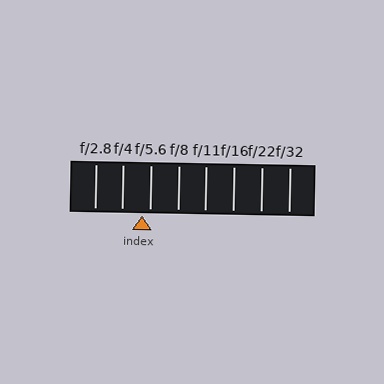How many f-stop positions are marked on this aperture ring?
There are 8 f-stop positions marked.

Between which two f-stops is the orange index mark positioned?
The index mark is between f/4 and f/5.6.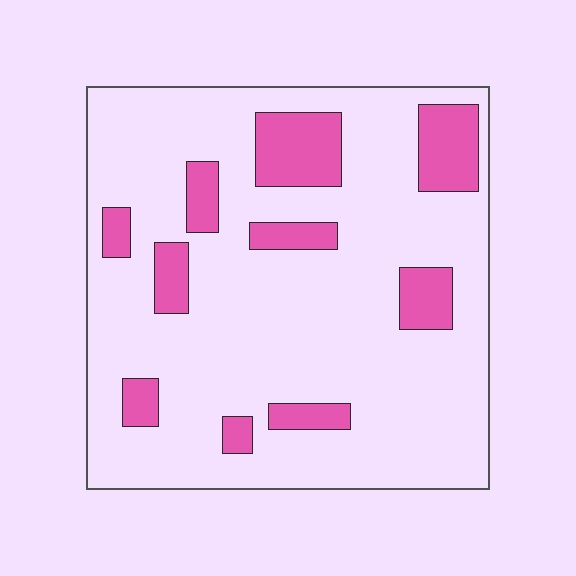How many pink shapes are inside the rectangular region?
10.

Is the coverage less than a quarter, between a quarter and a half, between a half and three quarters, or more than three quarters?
Less than a quarter.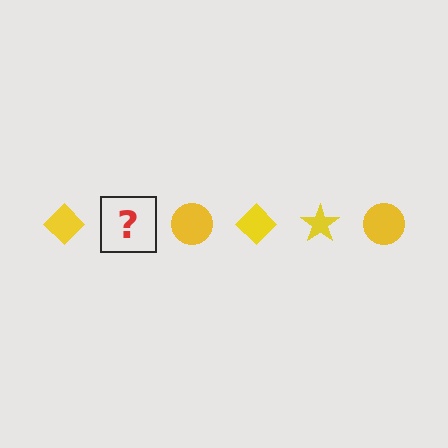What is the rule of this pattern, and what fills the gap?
The rule is that the pattern cycles through diamond, star, circle shapes in yellow. The gap should be filled with a yellow star.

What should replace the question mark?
The question mark should be replaced with a yellow star.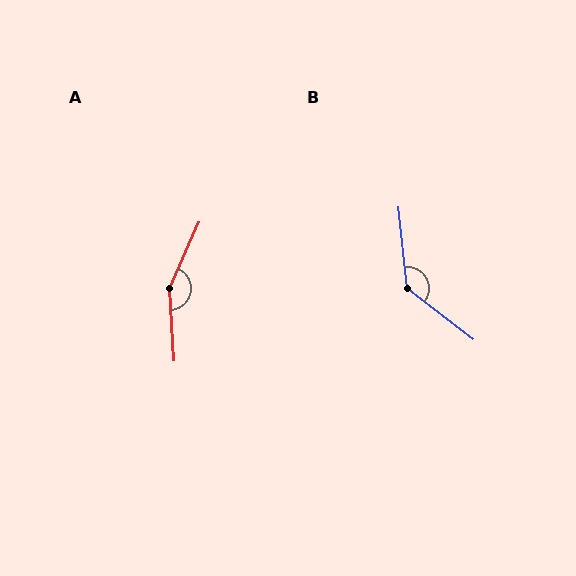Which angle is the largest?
A, at approximately 153 degrees.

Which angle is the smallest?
B, at approximately 134 degrees.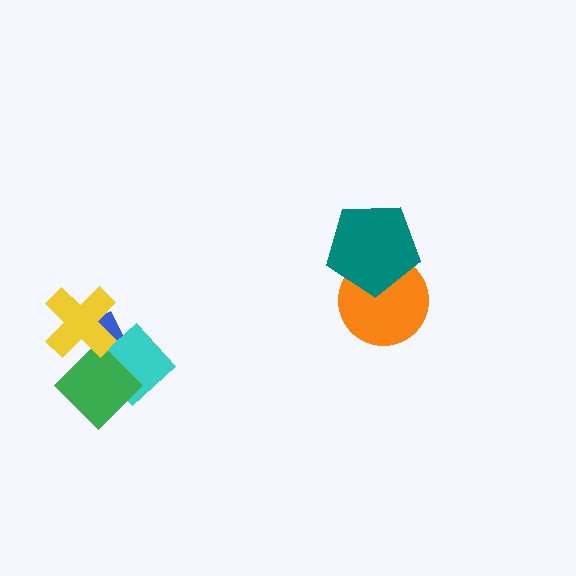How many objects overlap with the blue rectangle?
3 objects overlap with the blue rectangle.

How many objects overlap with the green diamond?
3 objects overlap with the green diamond.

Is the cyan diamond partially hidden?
Yes, it is partially covered by another shape.